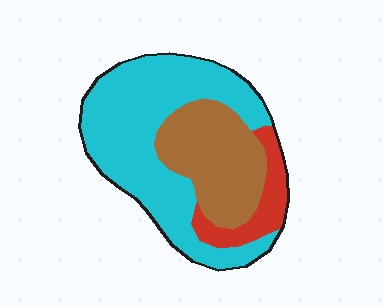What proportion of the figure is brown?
Brown covers 30% of the figure.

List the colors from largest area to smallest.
From largest to smallest: cyan, brown, red.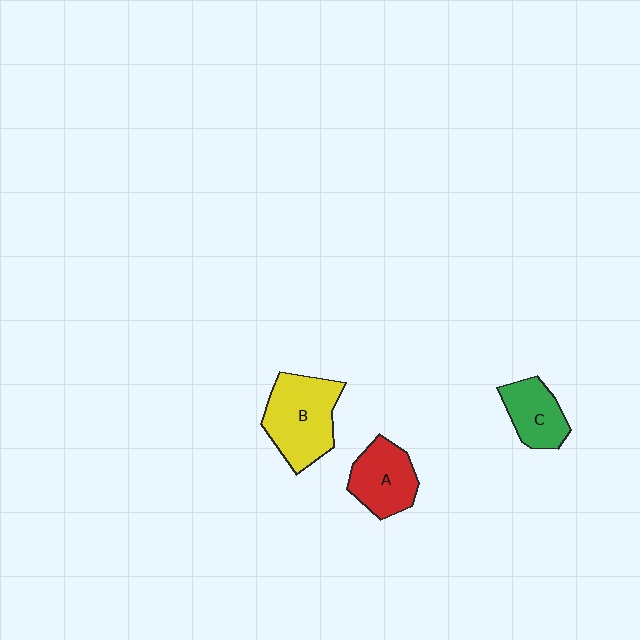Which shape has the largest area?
Shape B (yellow).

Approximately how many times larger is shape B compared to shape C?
Approximately 1.6 times.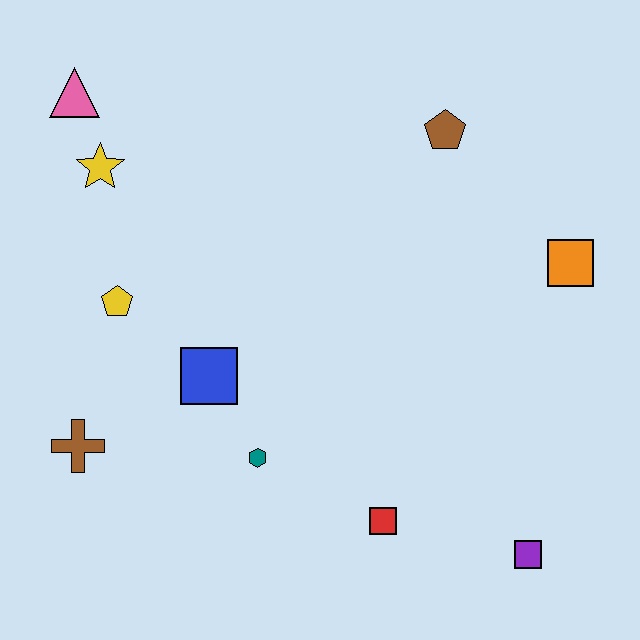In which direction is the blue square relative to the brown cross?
The blue square is to the right of the brown cross.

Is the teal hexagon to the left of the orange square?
Yes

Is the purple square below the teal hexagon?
Yes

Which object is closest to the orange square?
The brown pentagon is closest to the orange square.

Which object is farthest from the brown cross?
The orange square is farthest from the brown cross.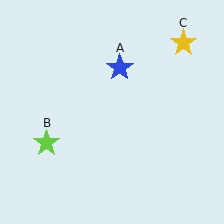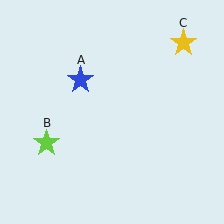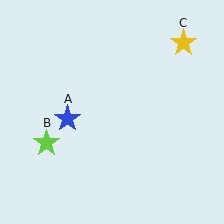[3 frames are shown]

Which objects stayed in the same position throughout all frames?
Lime star (object B) and yellow star (object C) remained stationary.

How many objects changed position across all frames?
1 object changed position: blue star (object A).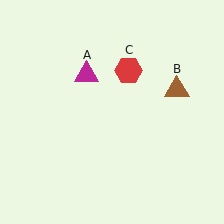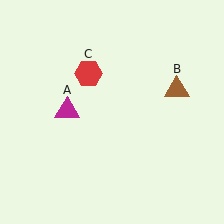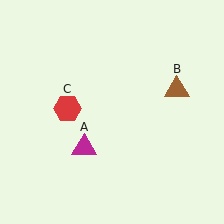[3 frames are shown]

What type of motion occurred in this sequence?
The magenta triangle (object A), red hexagon (object C) rotated counterclockwise around the center of the scene.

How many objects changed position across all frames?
2 objects changed position: magenta triangle (object A), red hexagon (object C).